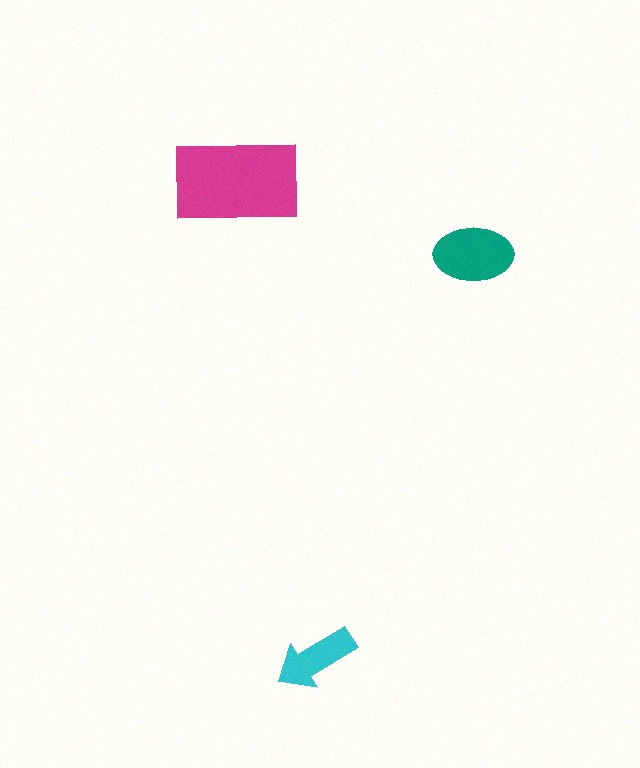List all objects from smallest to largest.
The cyan arrow, the teal ellipse, the magenta rectangle.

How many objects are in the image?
There are 3 objects in the image.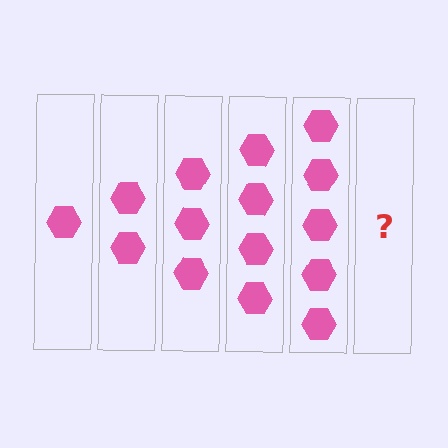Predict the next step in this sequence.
The next step is 6 hexagons.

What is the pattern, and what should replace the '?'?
The pattern is that each step adds one more hexagon. The '?' should be 6 hexagons.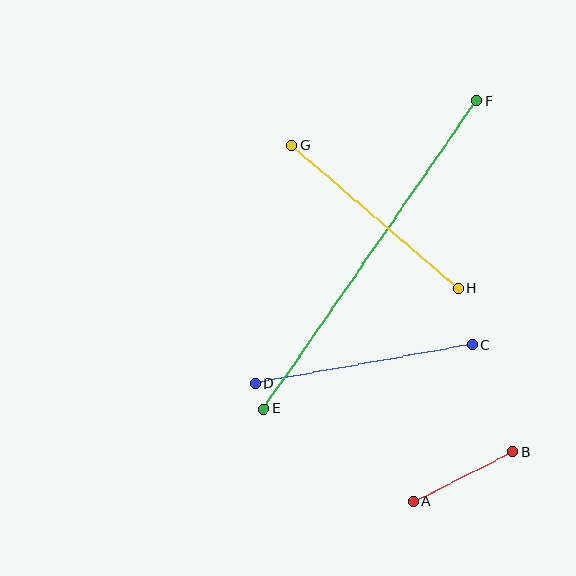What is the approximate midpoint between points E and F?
The midpoint is at approximately (370, 255) pixels.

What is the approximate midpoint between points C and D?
The midpoint is at approximately (364, 364) pixels.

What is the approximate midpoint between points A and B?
The midpoint is at approximately (463, 477) pixels.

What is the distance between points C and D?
The distance is approximately 220 pixels.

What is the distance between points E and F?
The distance is approximately 375 pixels.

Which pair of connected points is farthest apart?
Points E and F are farthest apart.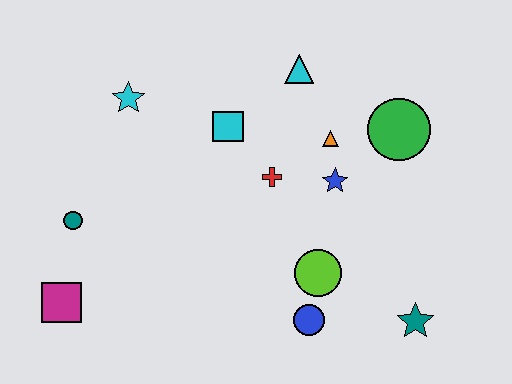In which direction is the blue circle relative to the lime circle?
The blue circle is below the lime circle.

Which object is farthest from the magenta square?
The green circle is farthest from the magenta square.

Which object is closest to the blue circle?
The lime circle is closest to the blue circle.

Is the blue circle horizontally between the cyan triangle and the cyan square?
No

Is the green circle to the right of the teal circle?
Yes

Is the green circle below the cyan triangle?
Yes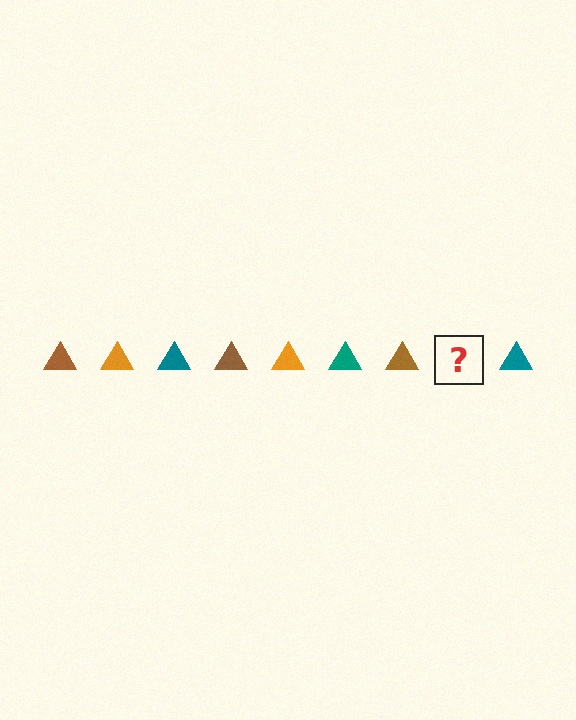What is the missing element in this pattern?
The missing element is an orange triangle.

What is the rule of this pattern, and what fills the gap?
The rule is that the pattern cycles through brown, orange, teal triangles. The gap should be filled with an orange triangle.